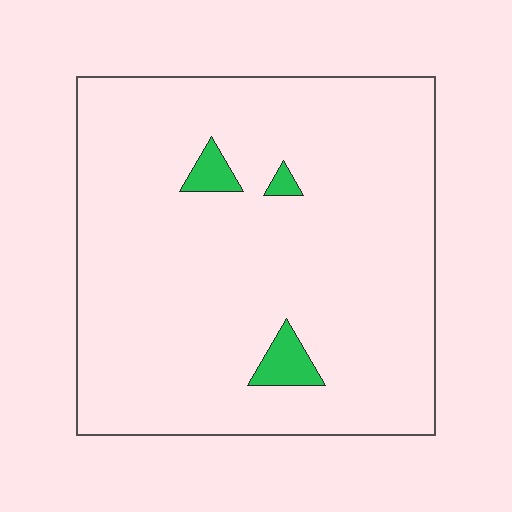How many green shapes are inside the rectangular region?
3.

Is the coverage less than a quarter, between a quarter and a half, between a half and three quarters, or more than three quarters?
Less than a quarter.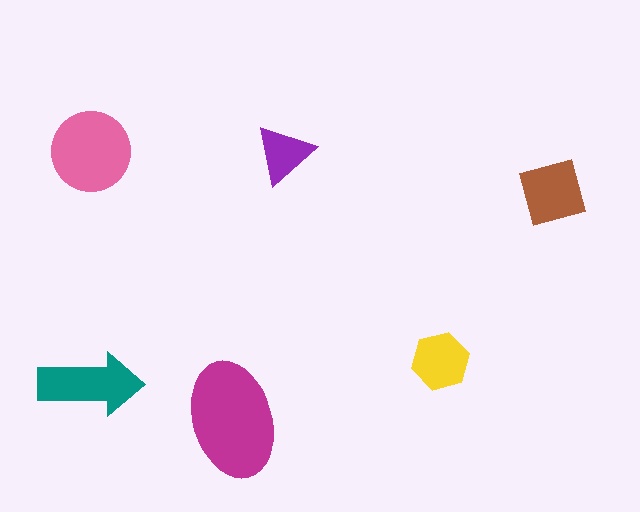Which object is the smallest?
The purple triangle.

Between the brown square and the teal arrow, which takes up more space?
The teal arrow.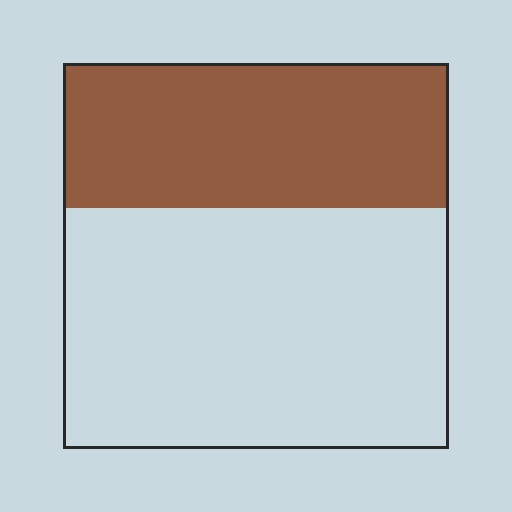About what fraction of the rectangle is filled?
About three eighths (3/8).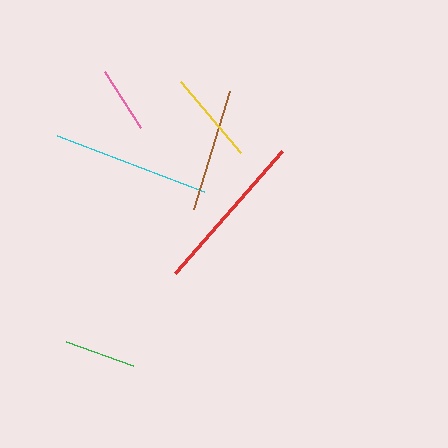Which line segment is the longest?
The red line is the longest at approximately 162 pixels.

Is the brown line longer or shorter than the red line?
The red line is longer than the brown line.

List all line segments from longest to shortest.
From longest to shortest: red, cyan, brown, yellow, green, pink.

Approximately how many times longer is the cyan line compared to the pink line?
The cyan line is approximately 2.4 times the length of the pink line.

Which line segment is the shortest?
The pink line is the shortest at approximately 66 pixels.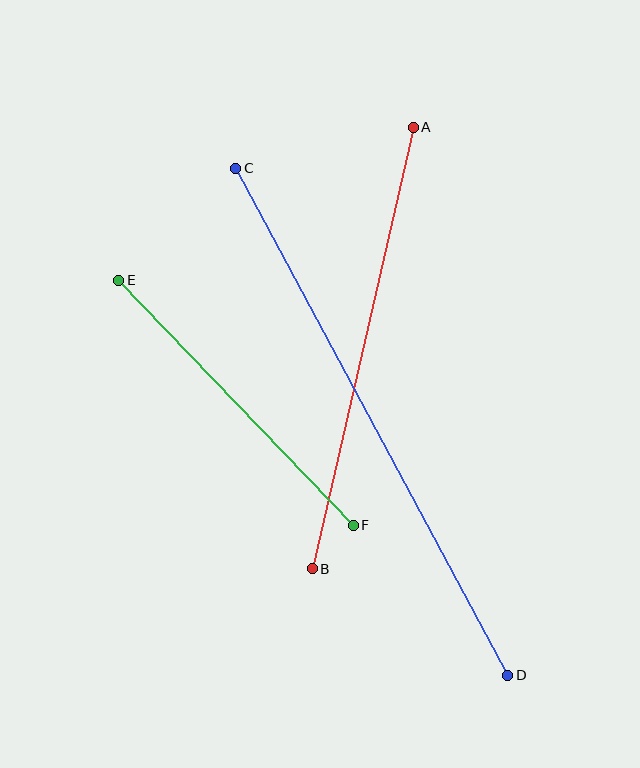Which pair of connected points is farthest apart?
Points C and D are farthest apart.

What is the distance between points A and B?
The distance is approximately 453 pixels.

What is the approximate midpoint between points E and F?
The midpoint is at approximately (236, 403) pixels.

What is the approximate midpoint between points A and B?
The midpoint is at approximately (363, 348) pixels.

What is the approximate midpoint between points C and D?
The midpoint is at approximately (372, 422) pixels.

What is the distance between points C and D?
The distance is approximately 575 pixels.